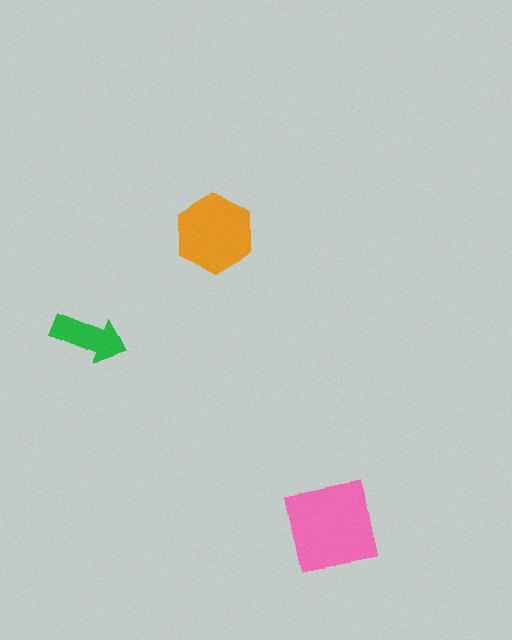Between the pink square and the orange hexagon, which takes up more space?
The pink square.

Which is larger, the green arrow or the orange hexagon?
The orange hexagon.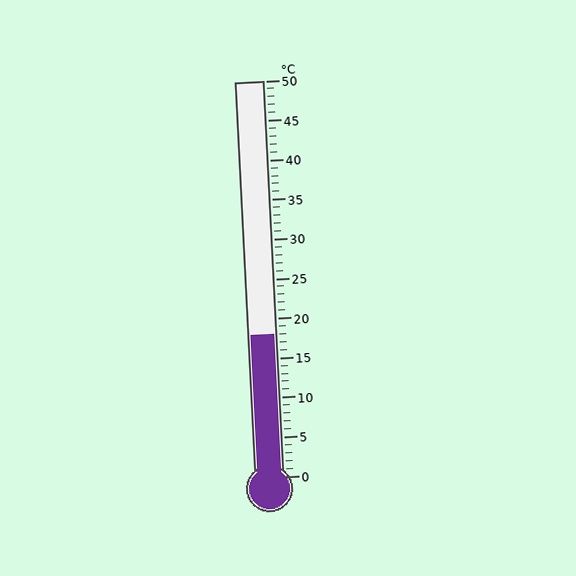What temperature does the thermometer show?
The thermometer shows approximately 18°C.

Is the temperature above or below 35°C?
The temperature is below 35°C.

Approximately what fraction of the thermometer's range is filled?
The thermometer is filled to approximately 35% of its range.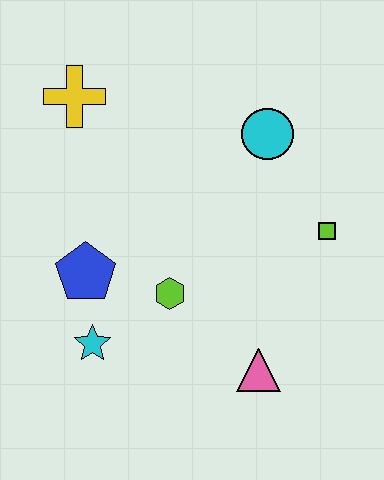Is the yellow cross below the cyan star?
No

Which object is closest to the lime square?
The cyan circle is closest to the lime square.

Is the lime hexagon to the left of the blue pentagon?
No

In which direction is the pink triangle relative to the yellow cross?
The pink triangle is below the yellow cross.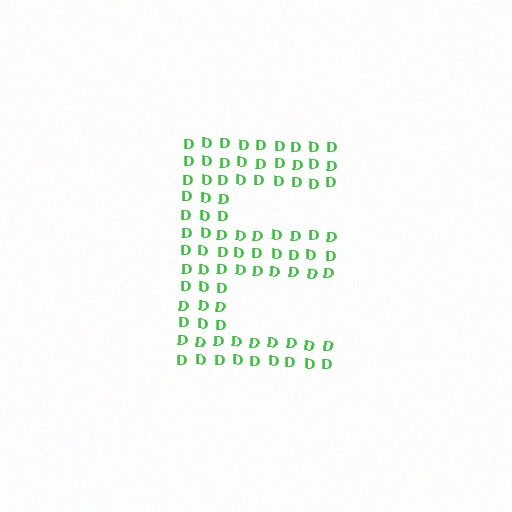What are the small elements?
The small elements are letter D's.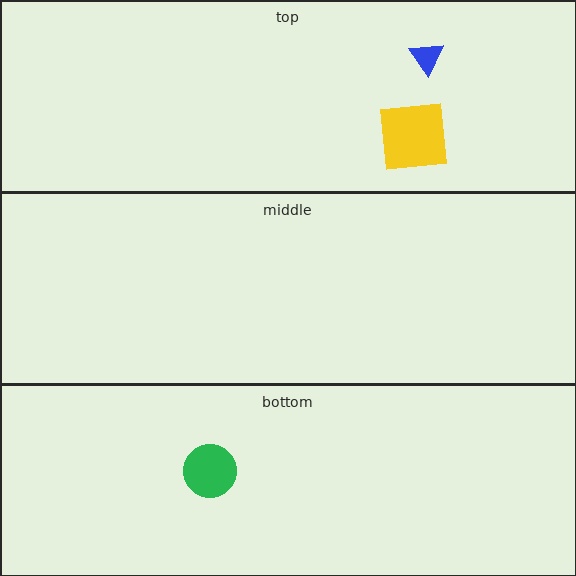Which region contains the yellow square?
The top region.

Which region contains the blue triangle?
The top region.